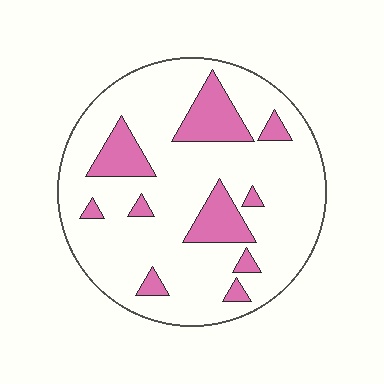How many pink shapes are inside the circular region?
10.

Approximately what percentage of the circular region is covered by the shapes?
Approximately 20%.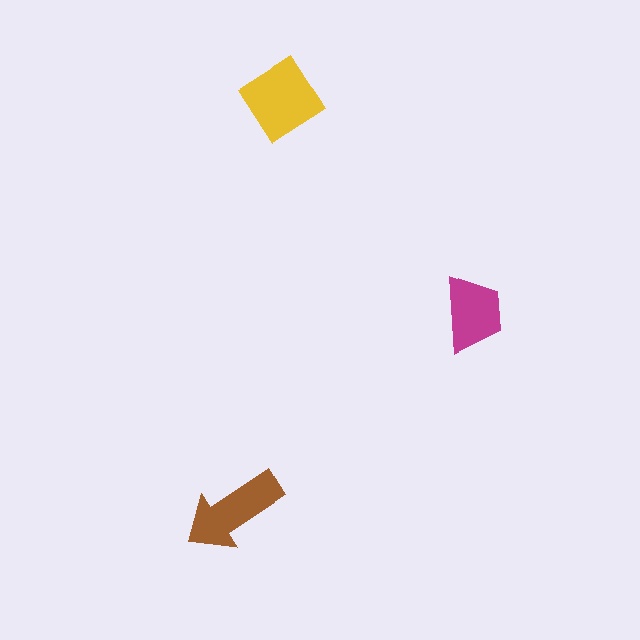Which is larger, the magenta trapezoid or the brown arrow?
The brown arrow.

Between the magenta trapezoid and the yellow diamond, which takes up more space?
The yellow diamond.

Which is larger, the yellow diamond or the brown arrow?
The yellow diamond.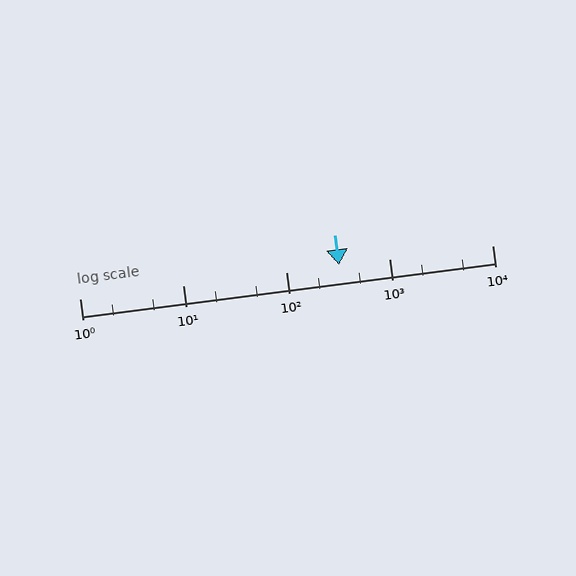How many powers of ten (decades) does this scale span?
The scale spans 4 decades, from 1 to 10000.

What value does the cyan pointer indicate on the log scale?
The pointer indicates approximately 330.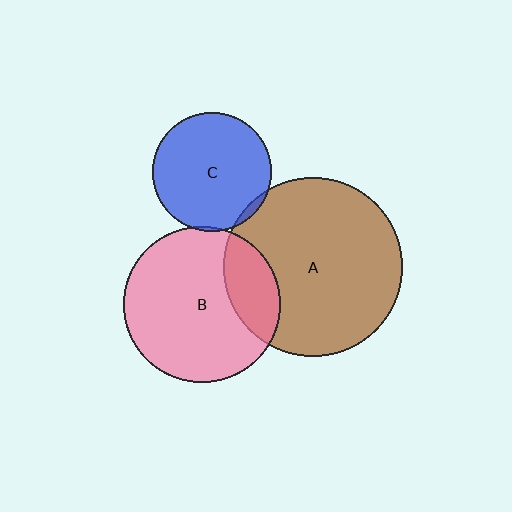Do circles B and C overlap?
Yes.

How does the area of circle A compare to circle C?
Approximately 2.3 times.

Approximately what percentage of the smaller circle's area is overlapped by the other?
Approximately 5%.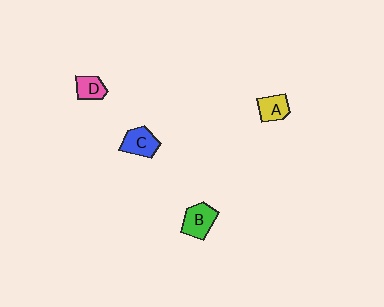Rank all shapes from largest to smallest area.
From largest to smallest: B (green), C (blue), A (yellow), D (pink).